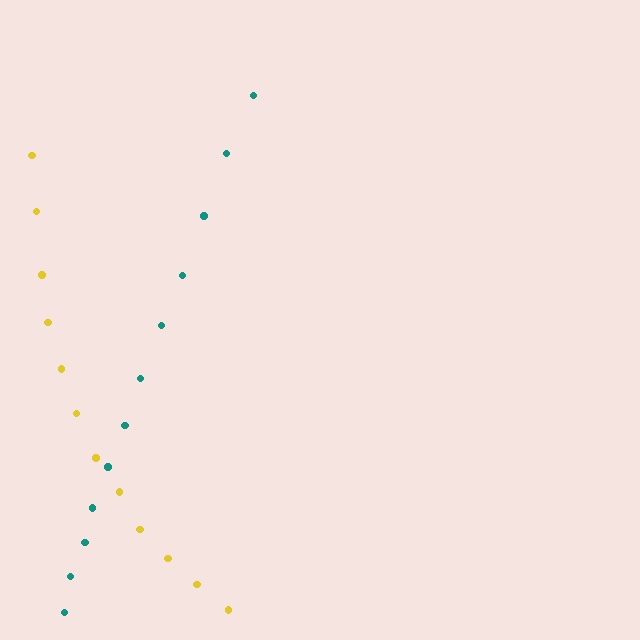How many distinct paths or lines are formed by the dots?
There are 2 distinct paths.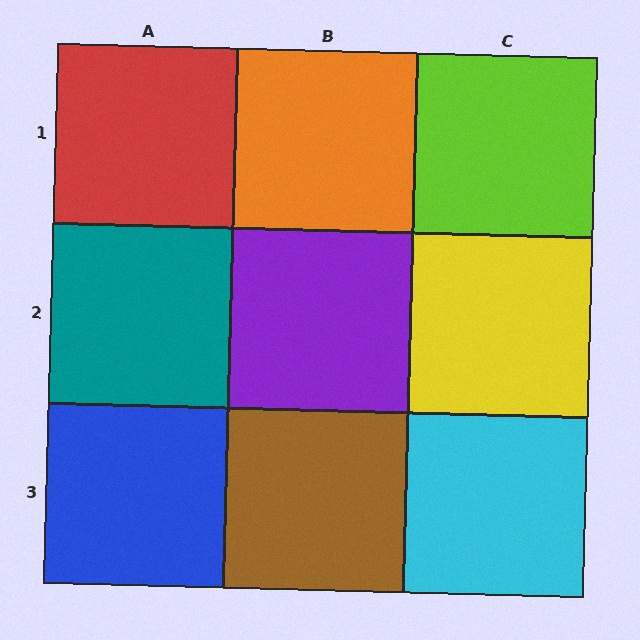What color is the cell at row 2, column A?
Teal.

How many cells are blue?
1 cell is blue.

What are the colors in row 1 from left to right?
Red, orange, lime.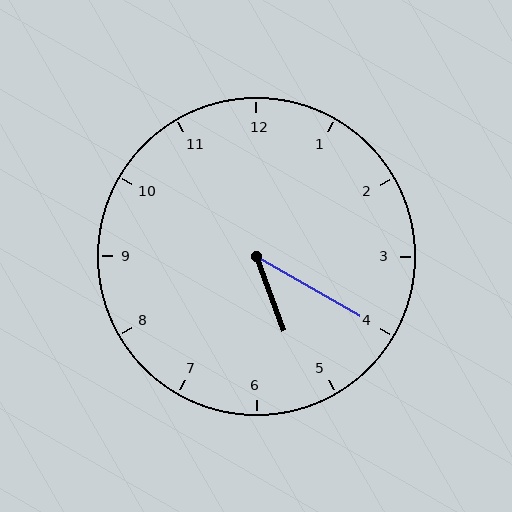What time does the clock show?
5:20.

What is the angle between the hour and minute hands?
Approximately 40 degrees.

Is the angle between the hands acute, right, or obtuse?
It is acute.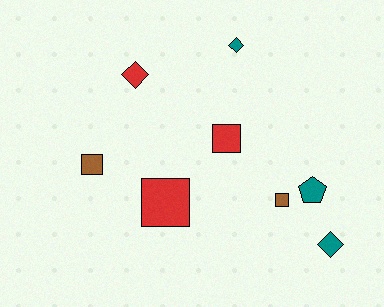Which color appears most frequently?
Teal, with 3 objects.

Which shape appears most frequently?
Square, with 4 objects.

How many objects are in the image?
There are 8 objects.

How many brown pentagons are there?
There are no brown pentagons.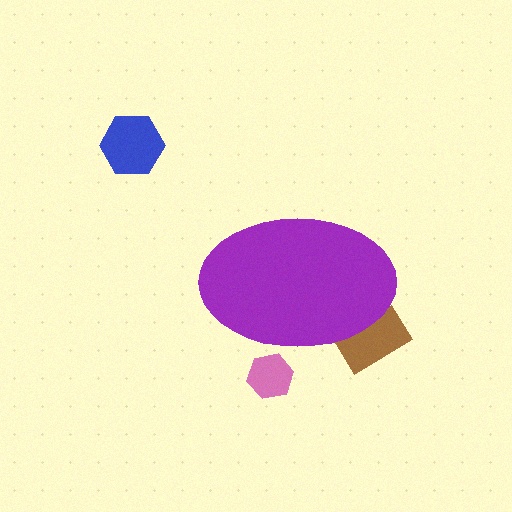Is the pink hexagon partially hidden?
Yes, the pink hexagon is partially hidden behind the purple ellipse.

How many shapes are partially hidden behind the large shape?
2 shapes are partially hidden.